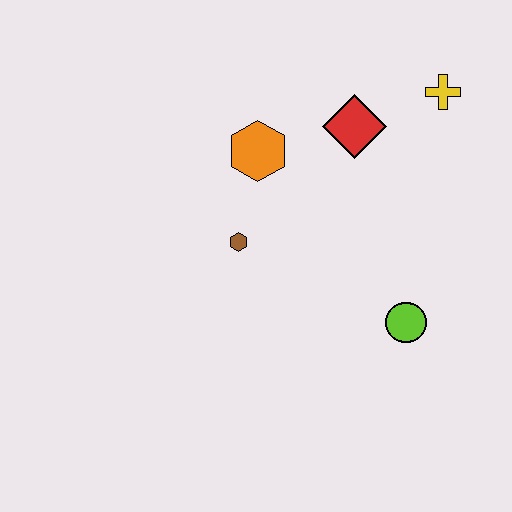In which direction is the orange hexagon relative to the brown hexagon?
The orange hexagon is above the brown hexagon.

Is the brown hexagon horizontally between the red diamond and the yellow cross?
No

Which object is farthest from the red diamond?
The lime circle is farthest from the red diamond.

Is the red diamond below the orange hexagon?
No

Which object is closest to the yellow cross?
The red diamond is closest to the yellow cross.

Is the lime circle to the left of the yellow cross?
Yes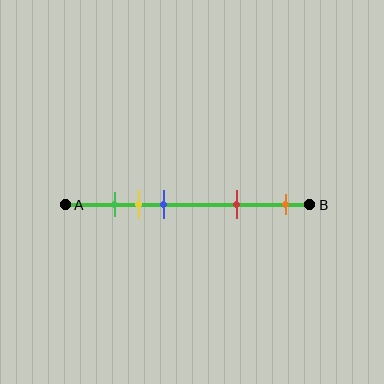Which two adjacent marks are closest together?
The green and yellow marks are the closest adjacent pair.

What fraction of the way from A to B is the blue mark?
The blue mark is approximately 40% (0.4) of the way from A to B.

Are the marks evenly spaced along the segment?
No, the marks are not evenly spaced.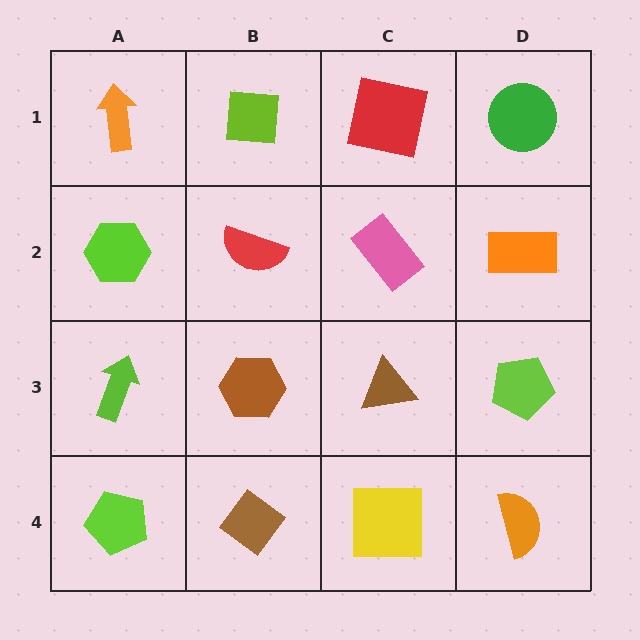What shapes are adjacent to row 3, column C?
A pink rectangle (row 2, column C), a yellow square (row 4, column C), a brown hexagon (row 3, column B), a lime pentagon (row 3, column D).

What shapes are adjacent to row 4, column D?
A lime pentagon (row 3, column D), a yellow square (row 4, column C).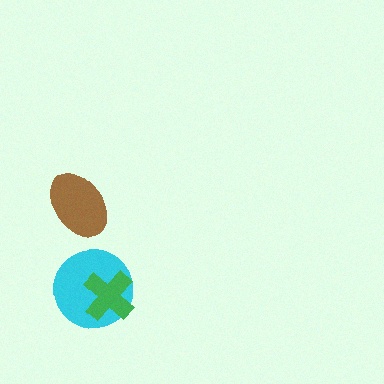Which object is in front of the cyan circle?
The green cross is in front of the cyan circle.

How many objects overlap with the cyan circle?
1 object overlaps with the cyan circle.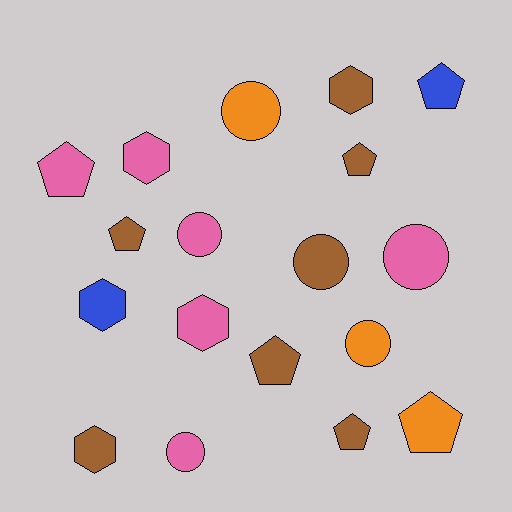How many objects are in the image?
There are 18 objects.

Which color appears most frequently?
Brown, with 7 objects.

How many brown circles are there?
There is 1 brown circle.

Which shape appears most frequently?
Pentagon, with 7 objects.